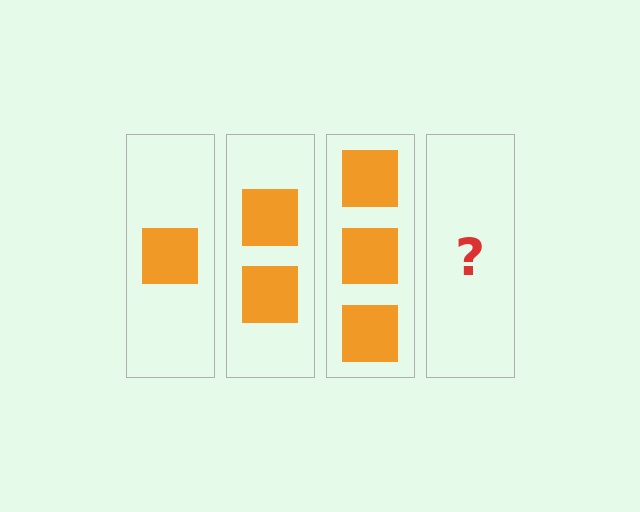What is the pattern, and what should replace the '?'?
The pattern is that each step adds one more square. The '?' should be 4 squares.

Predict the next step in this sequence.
The next step is 4 squares.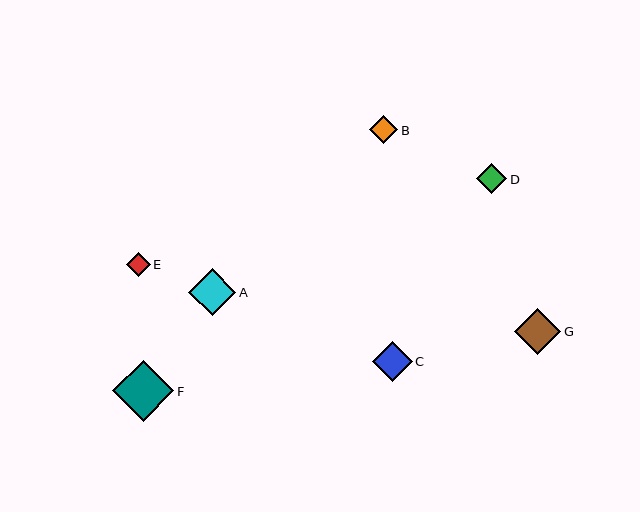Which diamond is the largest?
Diamond F is the largest with a size of approximately 61 pixels.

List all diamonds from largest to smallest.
From largest to smallest: F, A, G, C, D, B, E.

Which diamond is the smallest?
Diamond E is the smallest with a size of approximately 24 pixels.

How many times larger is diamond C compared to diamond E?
Diamond C is approximately 1.6 times the size of diamond E.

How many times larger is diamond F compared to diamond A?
Diamond F is approximately 1.3 times the size of diamond A.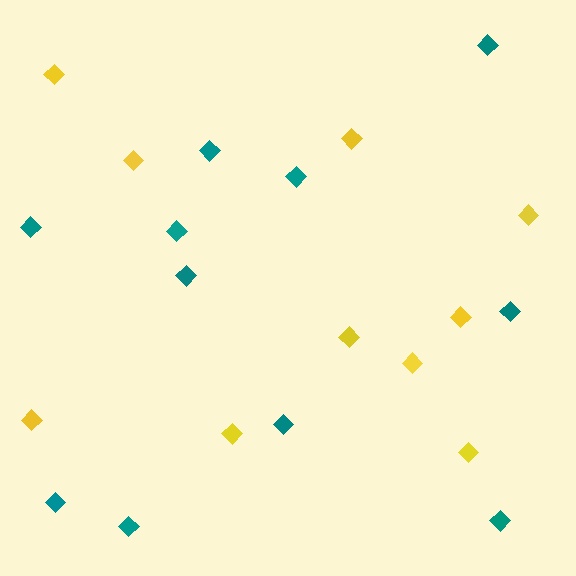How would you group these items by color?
There are 2 groups: one group of teal diamonds (11) and one group of yellow diamonds (10).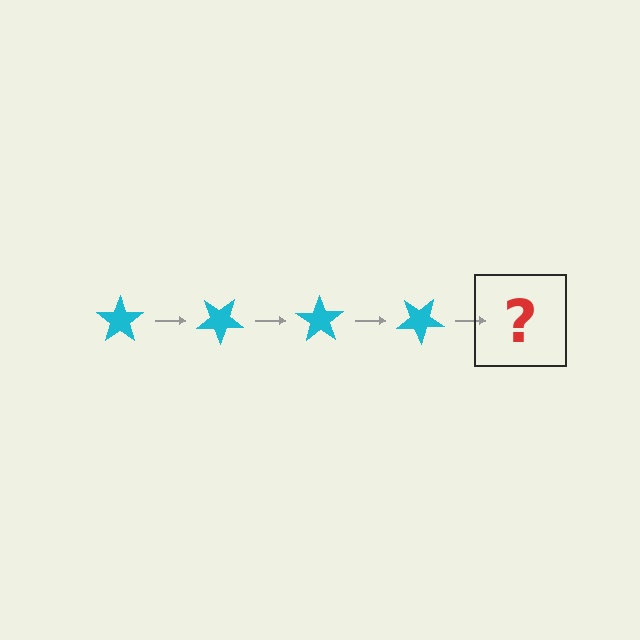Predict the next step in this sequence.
The next step is a cyan star rotated 140 degrees.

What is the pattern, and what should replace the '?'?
The pattern is that the star rotates 35 degrees each step. The '?' should be a cyan star rotated 140 degrees.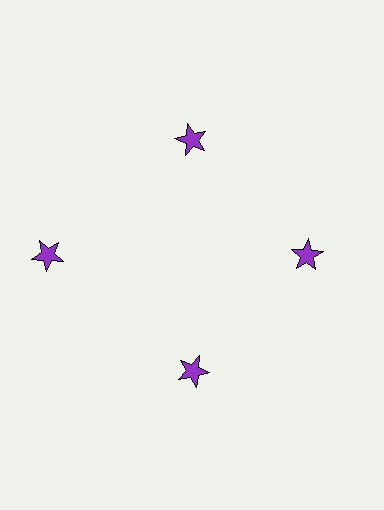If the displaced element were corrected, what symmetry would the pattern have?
It would have 4-fold rotational symmetry — the pattern would map onto itself every 90 degrees.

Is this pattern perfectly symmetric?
No. The 4 purple stars are arranged in a ring, but one element near the 9 o'clock position is pushed outward from the center, breaking the 4-fold rotational symmetry.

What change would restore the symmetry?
The symmetry would be restored by moving it inward, back onto the ring so that all 4 stars sit at equal angles and equal distance from the center.